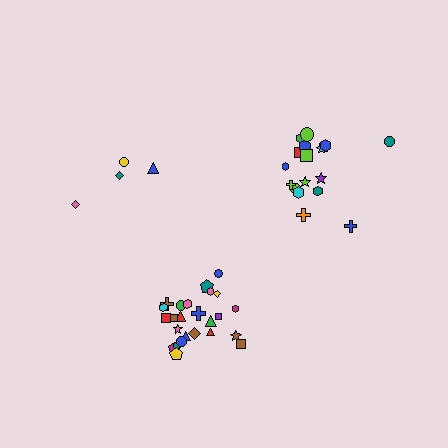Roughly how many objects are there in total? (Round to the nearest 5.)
Roughly 45 objects in total.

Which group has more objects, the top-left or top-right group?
The top-right group.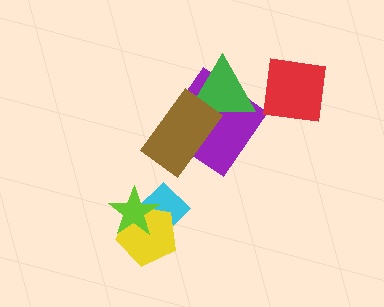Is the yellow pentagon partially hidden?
Yes, it is partially covered by another shape.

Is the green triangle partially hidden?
Yes, it is partially covered by another shape.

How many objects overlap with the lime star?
2 objects overlap with the lime star.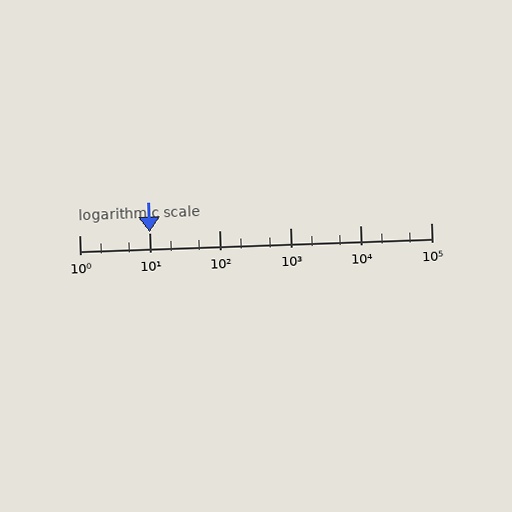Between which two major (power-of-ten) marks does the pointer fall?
The pointer is between 1 and 10.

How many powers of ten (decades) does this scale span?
The scale spans 5 decades, from 1 to 100000.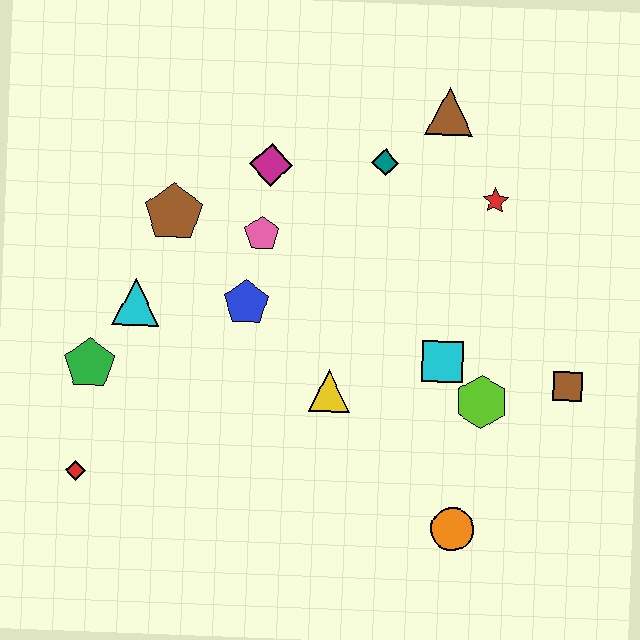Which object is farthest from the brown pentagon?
The brown square is farthest from the brown pentagon.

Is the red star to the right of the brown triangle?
Yes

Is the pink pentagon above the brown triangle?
No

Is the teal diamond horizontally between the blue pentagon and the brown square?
Yes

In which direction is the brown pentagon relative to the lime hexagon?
The brown pentagon is to the left of the lime hexagon.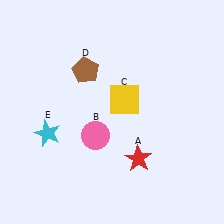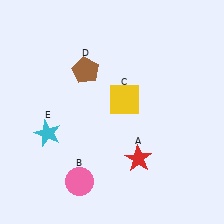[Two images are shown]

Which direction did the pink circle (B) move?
The pink circle (B) moved down.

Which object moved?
The pink circle (B) moved down.